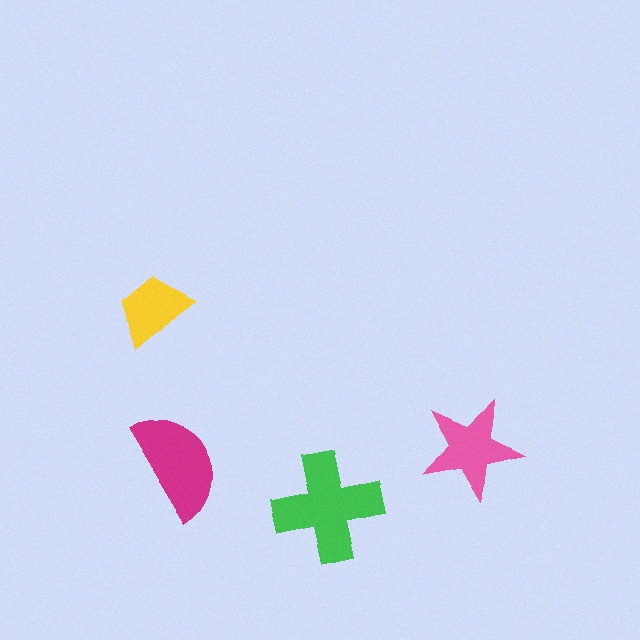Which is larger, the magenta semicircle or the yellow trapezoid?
The magenta semicircle.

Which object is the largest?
The green cross.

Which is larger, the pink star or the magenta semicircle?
The magenta semicircle.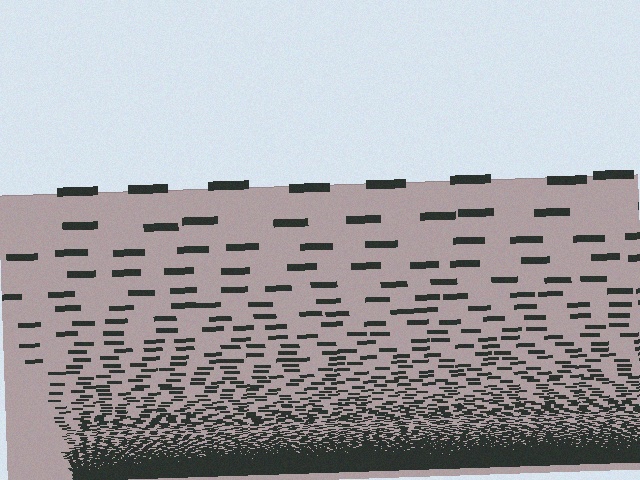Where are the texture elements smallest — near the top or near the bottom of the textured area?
Near the bottom.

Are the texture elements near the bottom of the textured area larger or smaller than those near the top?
Smaller. The gradient is inverted — elements near the bottom are smaller and denser.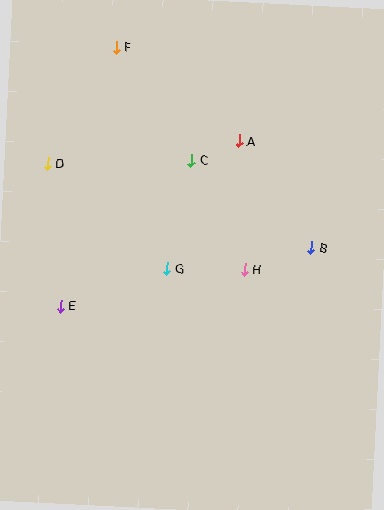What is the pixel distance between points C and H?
The distance between C and H is 122 pixels.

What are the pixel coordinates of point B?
Point B is at (311, 248).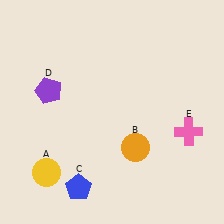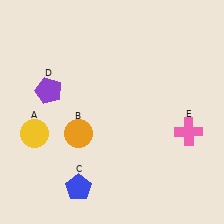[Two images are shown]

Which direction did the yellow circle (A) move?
The yellow circle (A) moved up.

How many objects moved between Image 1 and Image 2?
2 objects moved between the two images.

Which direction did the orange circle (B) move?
The orange circle (B) moved left.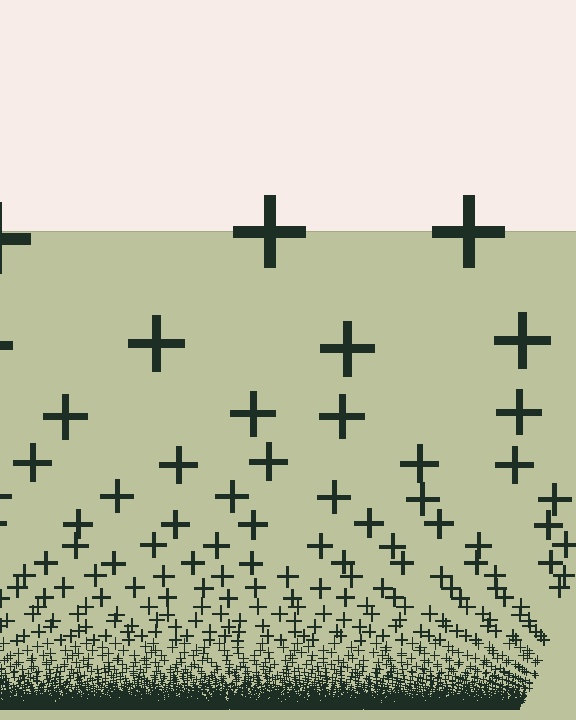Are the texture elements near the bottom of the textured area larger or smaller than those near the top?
Smaller. The gradient is inverted — elements near the bottom are smaller and denser.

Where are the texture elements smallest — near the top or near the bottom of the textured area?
Near the bottom.